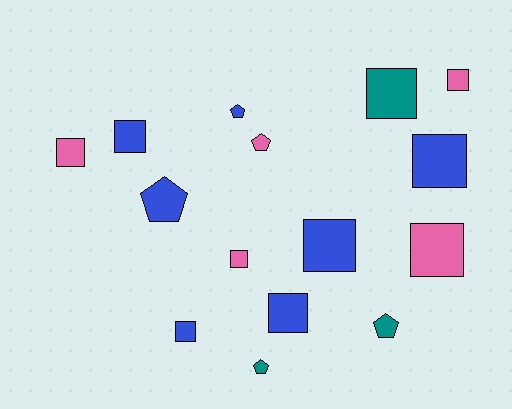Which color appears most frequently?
Blue, with 7 objects.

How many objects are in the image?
There are 15 objects.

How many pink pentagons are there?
There is 1 pink pentagon.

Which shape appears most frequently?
Square, with 10 objects.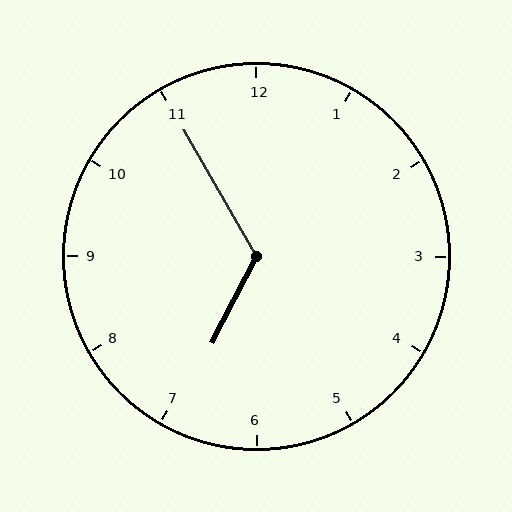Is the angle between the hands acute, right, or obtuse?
It is obtuse.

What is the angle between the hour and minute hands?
Approximately 122 degrees.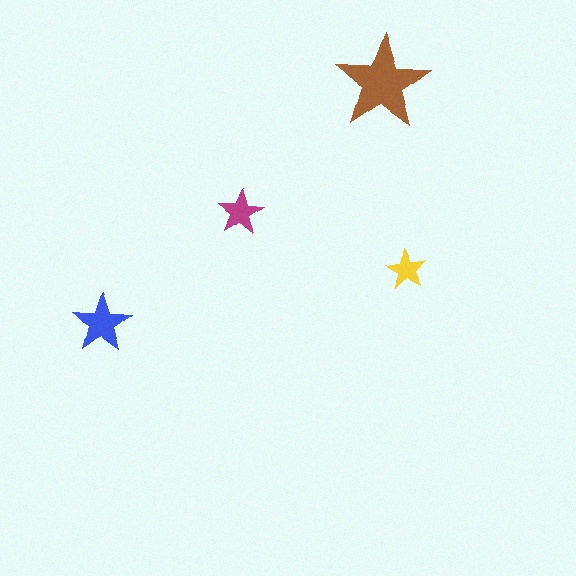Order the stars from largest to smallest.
the brown one, the blue one, the magenta one, the yellow one.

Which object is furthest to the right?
The yellow star is rightmost.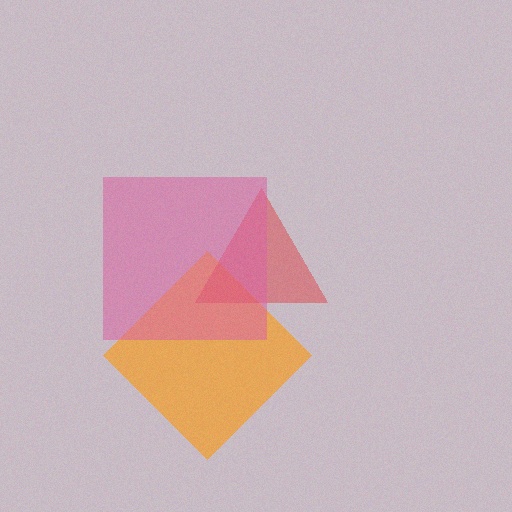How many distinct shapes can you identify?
There are 3 distinct shapes: an orange diamond, a red triangle, a pink square.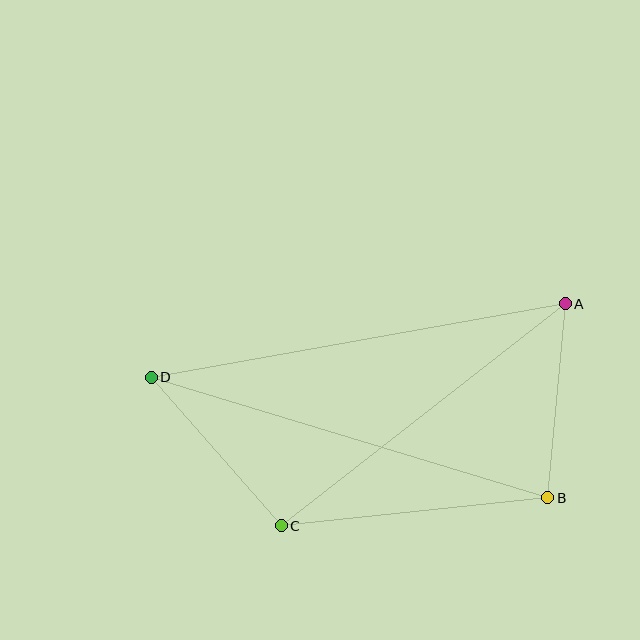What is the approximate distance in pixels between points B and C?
The distance between B and C is approximately 268 pixels.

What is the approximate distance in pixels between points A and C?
The distance between A and C is approximately 360 pixels.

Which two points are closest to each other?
Points A and B are closest to each other.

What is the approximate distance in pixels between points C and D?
The distance between C and D is approximately 197 pixels.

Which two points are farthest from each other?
Points A and D are farthest from each other.